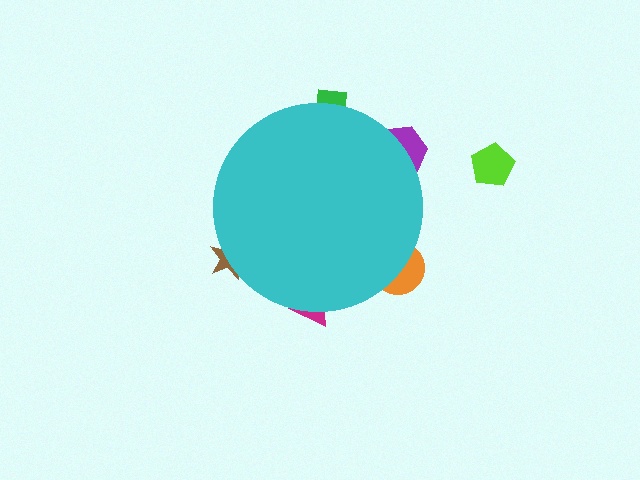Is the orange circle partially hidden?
Yes, the orange circle is partially hidden behind the cyan circle.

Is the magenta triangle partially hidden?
Yes, the magenta triangle is partially hidden behind the cyan circle.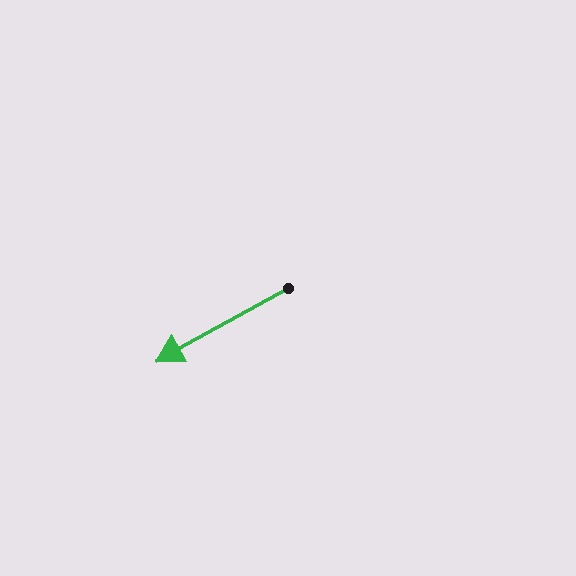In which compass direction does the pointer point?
Southwest.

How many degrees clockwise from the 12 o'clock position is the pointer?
Approximately 241 degrees.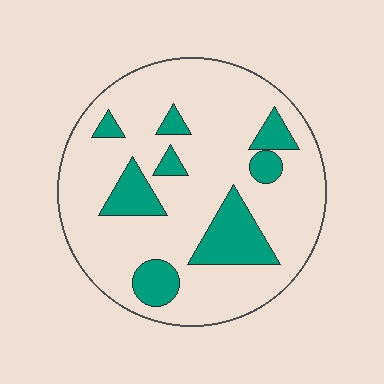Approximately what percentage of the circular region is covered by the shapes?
Approximately 20%.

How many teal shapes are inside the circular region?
8.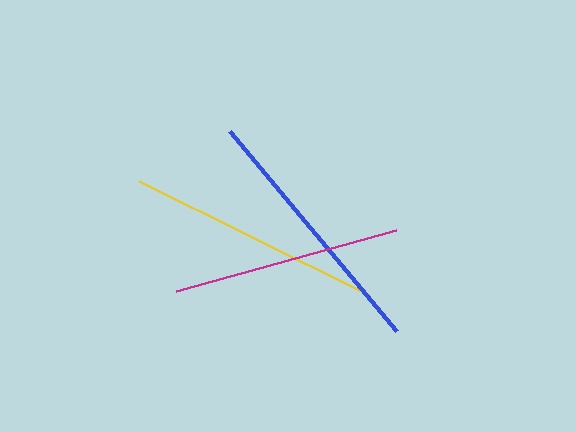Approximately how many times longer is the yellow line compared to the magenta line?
The yellow line is approximately 1.1 times the length of the magenta line.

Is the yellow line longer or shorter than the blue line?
The blue line is longer than the yellow line.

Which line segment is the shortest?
The magenta line is the shortest at approximately 228 pixels.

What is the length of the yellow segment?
The yellow segment is approximately 252 pixels long.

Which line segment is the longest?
The blue line is the longest at approximately 260 pixels.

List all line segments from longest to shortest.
From longest to shortest: blue, yellow, magenta.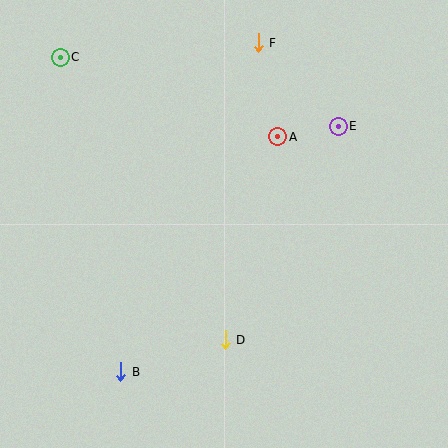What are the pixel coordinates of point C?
Point C is at (60, 58).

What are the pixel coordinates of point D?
Point D is at (225, 340).